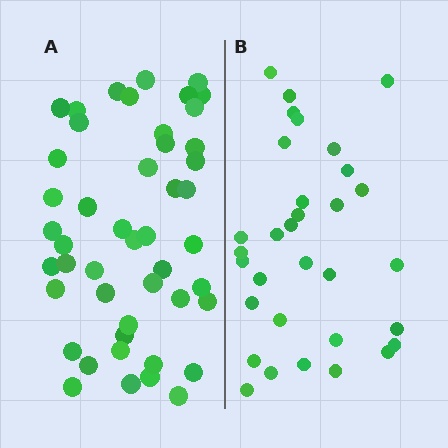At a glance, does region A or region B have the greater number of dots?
Region A (the left region) has more dots.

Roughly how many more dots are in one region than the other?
Region A has approximately 15 more dots than region B.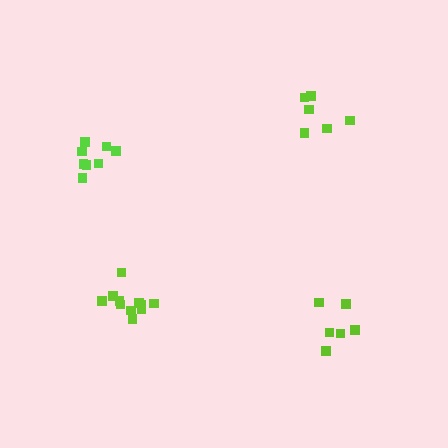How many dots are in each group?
Group 1: 6 dots, Group 2: 6 dots, Group 3: 8 dots, Group 4: 11 dots (31 total).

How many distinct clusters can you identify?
There are 4 distinct clusters.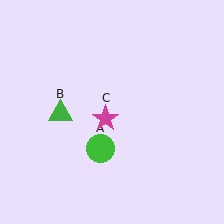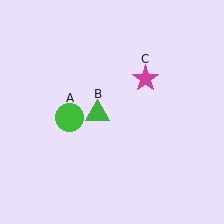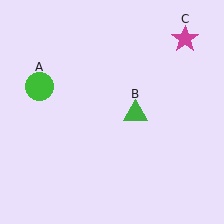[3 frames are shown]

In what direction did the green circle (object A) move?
The green circle (object A) moved up and to the left.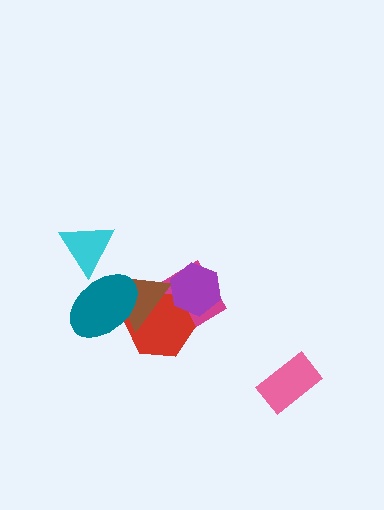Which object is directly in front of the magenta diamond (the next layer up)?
The red hexagon is directly in front of the magenta diamond.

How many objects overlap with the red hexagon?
4 objects overlap with the red hexagon.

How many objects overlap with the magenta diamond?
3 objects overlap with the magenta diamond.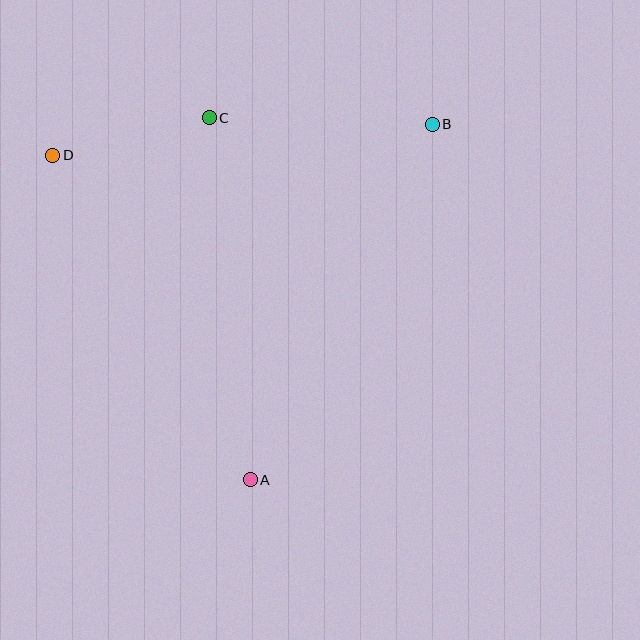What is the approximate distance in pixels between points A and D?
The distance between A and D is approximately 379 pixels.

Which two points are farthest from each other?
Points A and B are farthest from each other.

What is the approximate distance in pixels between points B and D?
The distance between B and D is approximately 381 pixels.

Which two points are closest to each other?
Points C and D are closest to each other.